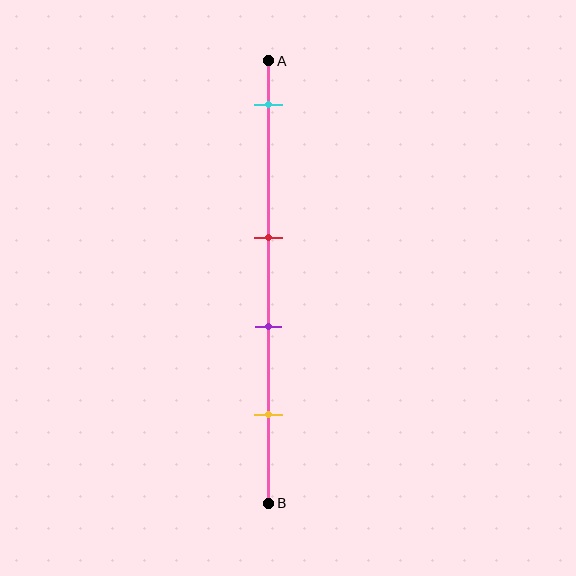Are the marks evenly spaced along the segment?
No, the marks are not evenly spaced.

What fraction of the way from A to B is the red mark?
The red mark is approximately 40% (0.4) of the way from A to B.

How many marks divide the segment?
There are 4 marks dividing the segment.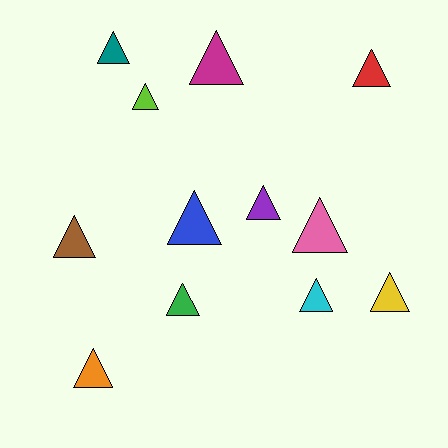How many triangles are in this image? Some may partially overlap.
There are 12 triangles.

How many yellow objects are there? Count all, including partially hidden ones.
There is 1 yellow object.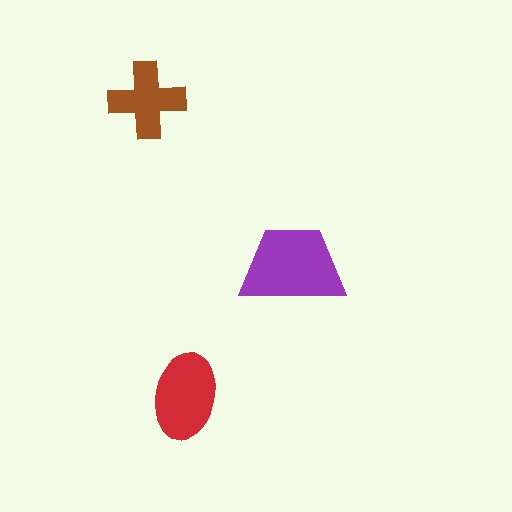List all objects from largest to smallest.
The purple trapezoid, the red ellipse, the brown cross.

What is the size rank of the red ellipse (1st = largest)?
2nd.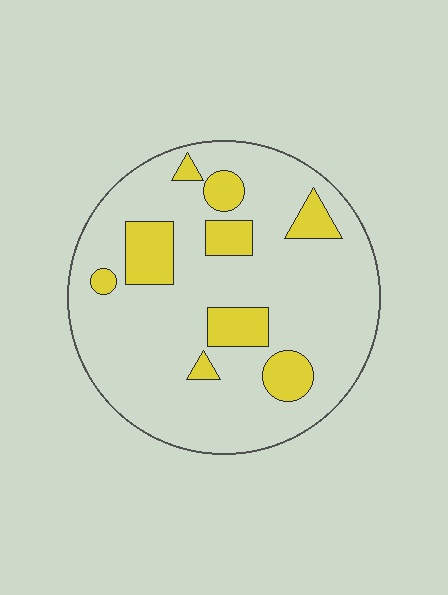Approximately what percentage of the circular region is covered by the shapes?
Approximately 20%.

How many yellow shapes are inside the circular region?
9.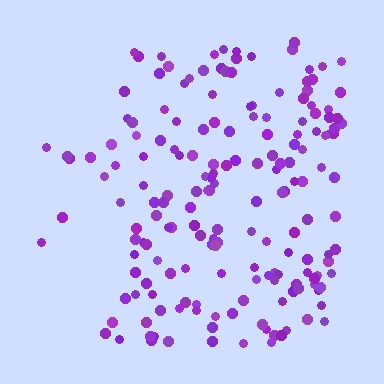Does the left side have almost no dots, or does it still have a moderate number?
Still a moderate number, just noticeably fewer than the right.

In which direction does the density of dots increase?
From left to right, with the right side densest.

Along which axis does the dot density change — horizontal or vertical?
Horizontal.